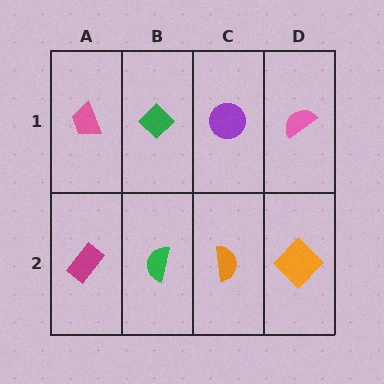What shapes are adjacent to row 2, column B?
A green diamond (row 1, column B), a magenta rectangle (row 2, column A), an orange semicircle (row 2, column C).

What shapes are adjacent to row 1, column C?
An orange semicircle (row 2, column C), a green diamond (row 1, column B), a pink semicircle (row 1, column D).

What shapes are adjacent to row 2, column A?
A pink trapezoid (row 1, column A), a green semicircle (row 2, column B).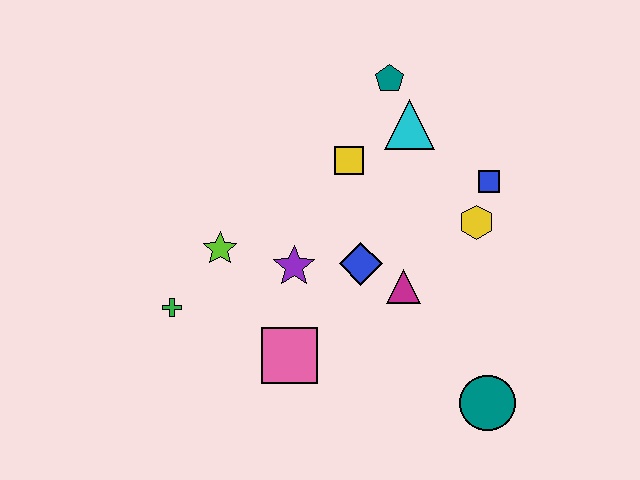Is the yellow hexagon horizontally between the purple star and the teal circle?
Yes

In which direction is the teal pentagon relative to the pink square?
The teal pentagon is above the pink square.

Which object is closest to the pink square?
The purple star is closest to the pink square.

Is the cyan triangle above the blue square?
Yes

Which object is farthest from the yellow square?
The teal circle is farthest from the yellow square.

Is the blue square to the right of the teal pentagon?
Yes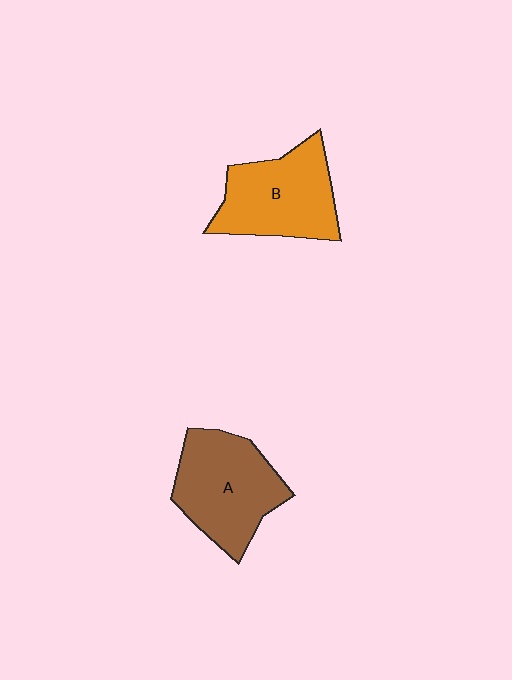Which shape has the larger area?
Shape A (brown).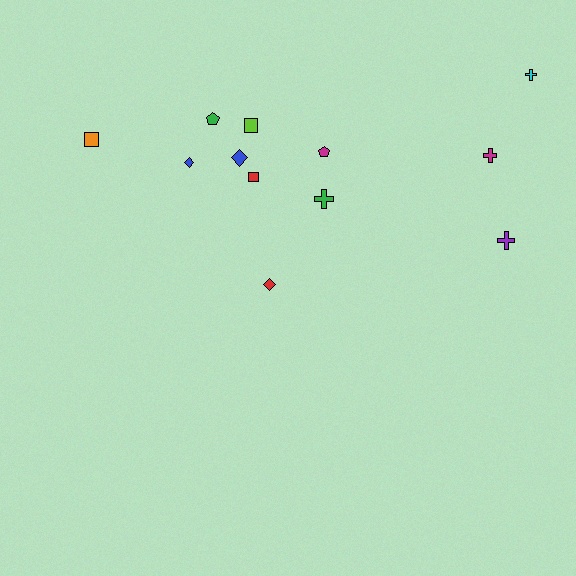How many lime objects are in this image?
There is 1 lime object.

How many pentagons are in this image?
There are 2 pentagons.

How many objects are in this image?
There are 12 objects.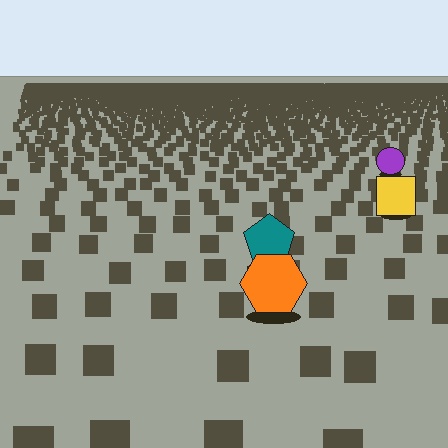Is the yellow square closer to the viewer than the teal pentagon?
No. The teal pentagon is closer — you can tell from the texture gradient: the ground texture is coarser near it.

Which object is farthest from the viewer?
The purple circle is farthest from the viewer. It appears smaller and the ground texture around it is denser.